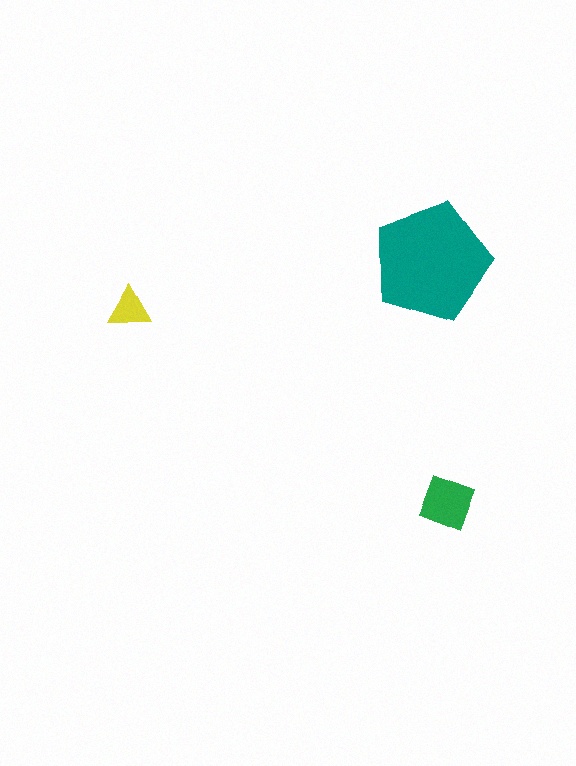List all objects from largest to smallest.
The teal pentagon, the green diamond, the yellow triangle.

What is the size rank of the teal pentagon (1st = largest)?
1st.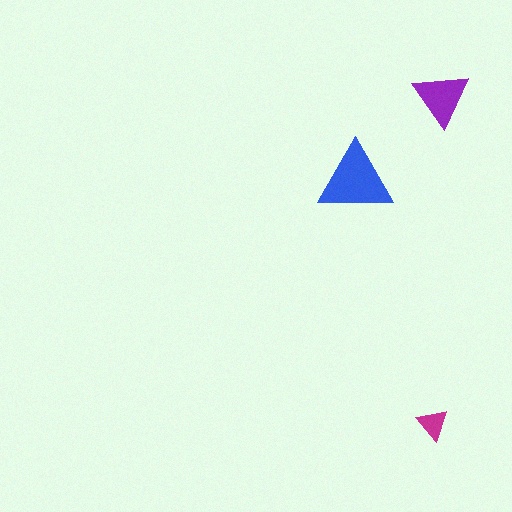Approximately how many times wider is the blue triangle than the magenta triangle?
About 2.5 times wider.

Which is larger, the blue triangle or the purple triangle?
The blue one.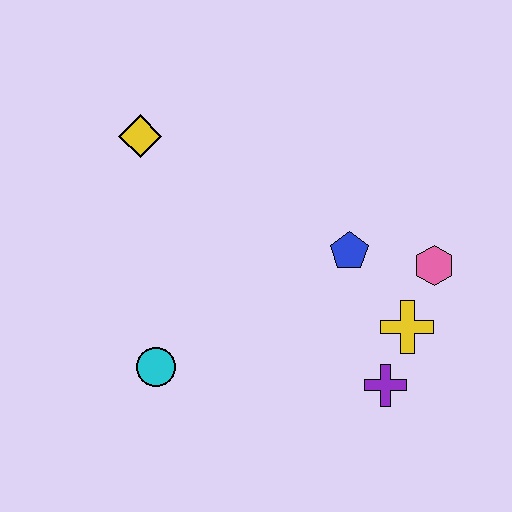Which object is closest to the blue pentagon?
The pink hexagon is closest to the blue pentagon.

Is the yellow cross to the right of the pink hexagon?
No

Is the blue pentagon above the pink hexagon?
Yes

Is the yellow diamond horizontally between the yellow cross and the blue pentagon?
No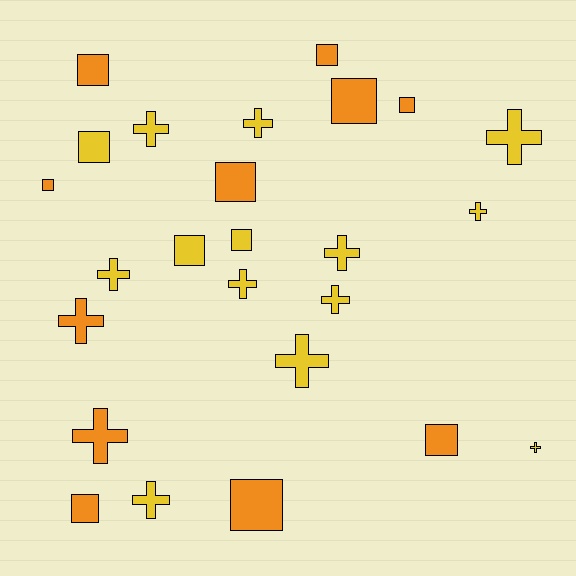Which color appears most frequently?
Yellow, with 14 objects.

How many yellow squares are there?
There are 3 yellow squares.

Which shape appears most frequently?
Cross, with 13 objects.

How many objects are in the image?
There are 25 objects.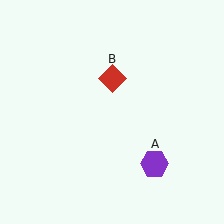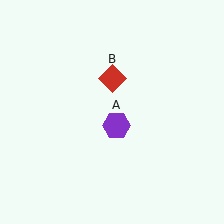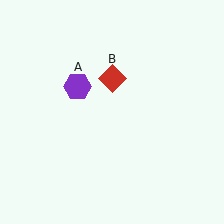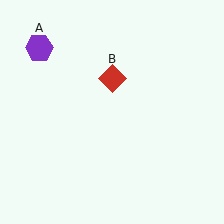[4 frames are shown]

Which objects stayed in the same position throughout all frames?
Red diamond (object B) remained stationary.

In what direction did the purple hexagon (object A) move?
The purple hexagon (object A) moved up and to the left.